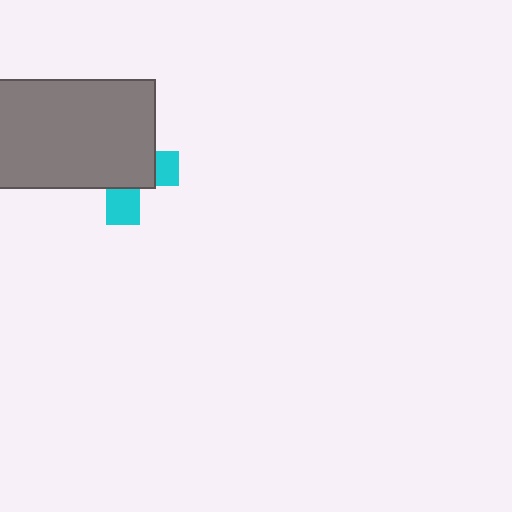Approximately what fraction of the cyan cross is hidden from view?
Roughly 69% of the cyan cross is hidden behind the gray rectangle.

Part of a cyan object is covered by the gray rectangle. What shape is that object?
It is a cross.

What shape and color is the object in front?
The object in front is a gray rectangle.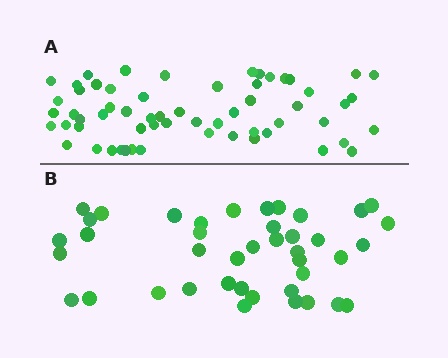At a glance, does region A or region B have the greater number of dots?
Region A (the top region) has more dots.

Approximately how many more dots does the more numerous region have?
Region A has approximately 20 more dots than region B.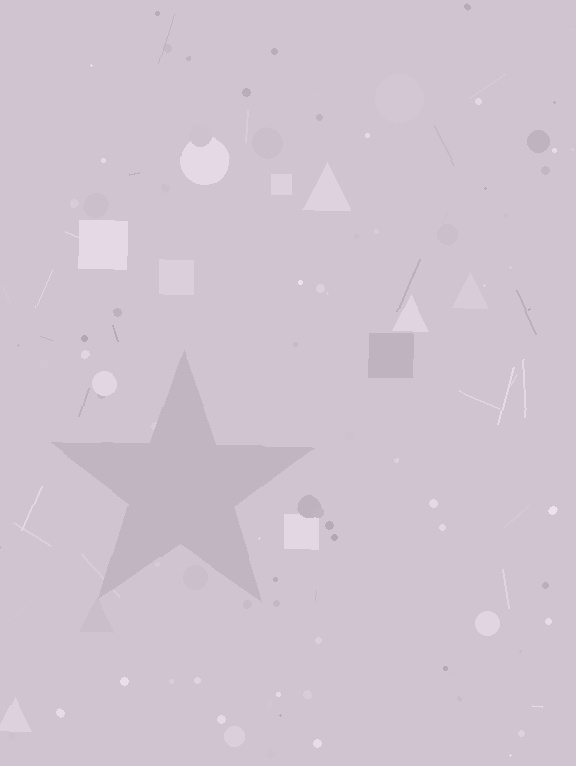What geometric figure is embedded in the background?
A star is embedded in the background.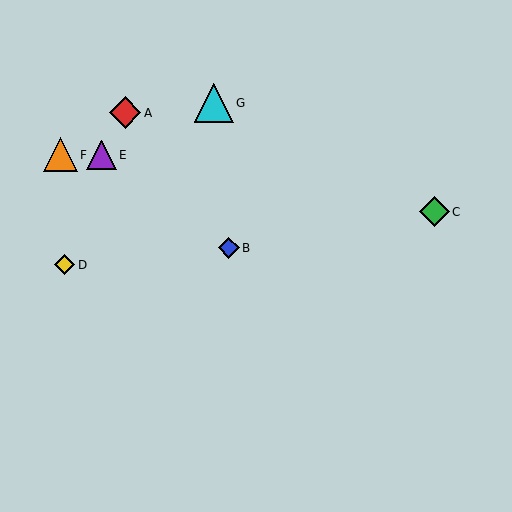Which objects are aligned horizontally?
Objects E, F are aligned horizontally.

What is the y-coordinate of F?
Object F is at y≈155.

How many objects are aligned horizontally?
2 objects (E, F) are aligned horizontally.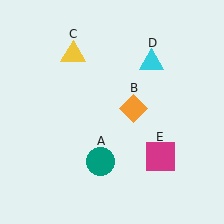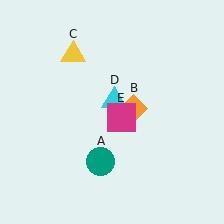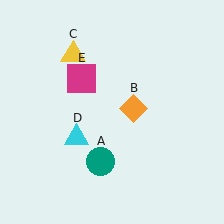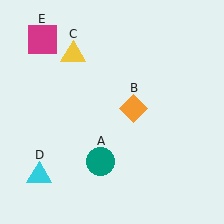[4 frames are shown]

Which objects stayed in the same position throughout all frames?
Teal circle (object A) and orange diamond (object B) and yellow triangle (object C) remained stationary.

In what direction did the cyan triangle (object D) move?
The cyan triangle (object D) moved down and to the left.